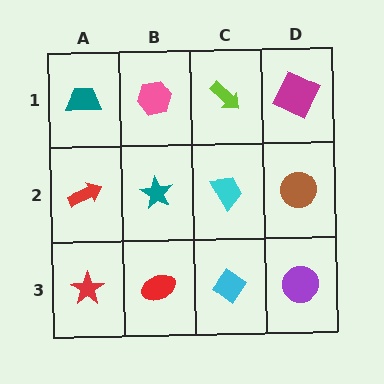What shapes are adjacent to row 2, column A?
A teal trapezoid (row 1, column A), a red star (row 3, column A), a teal star (row 2, column B).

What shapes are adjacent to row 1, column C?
A cyan trapezoid (row 2, column C), a pink hexagon (row 1, column B), a magenta square (row 1, column D).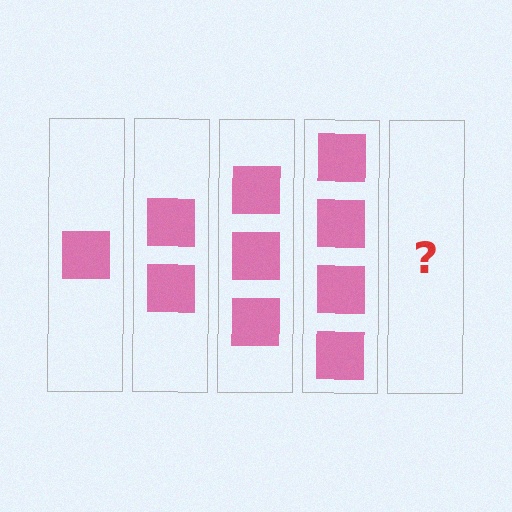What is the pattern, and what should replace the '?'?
The pattern is that each step adds one more square. The '?' should be 5 squares.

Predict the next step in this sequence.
The next step is 5 squares.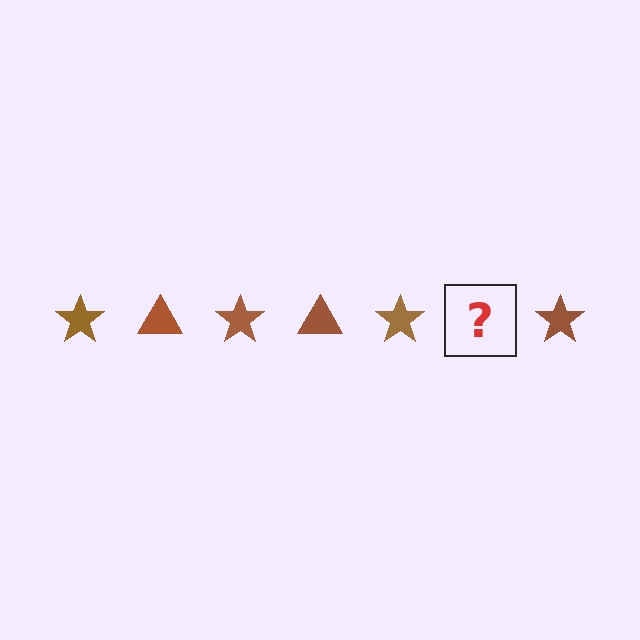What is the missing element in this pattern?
The missing element is a brown triangle.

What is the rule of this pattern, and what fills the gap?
The rule is that the pattern cycles through star, triangle shapes in brown. The gap should be filled with a brown triangle.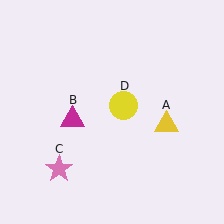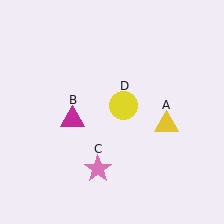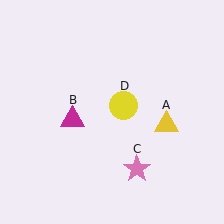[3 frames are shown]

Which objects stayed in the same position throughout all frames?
Yellow triangle (object A) and magenta triangle (object B) and yellow circle (object D) remained stationary.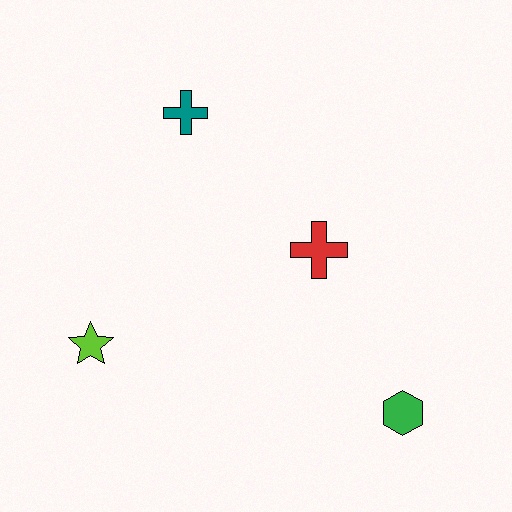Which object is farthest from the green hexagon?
The teal cross is farthest from the green hexagon.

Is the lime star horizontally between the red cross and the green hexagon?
No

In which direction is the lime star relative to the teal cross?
The lime star is below the teal cross.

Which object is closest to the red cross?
The green hexagon is closest to the red cross.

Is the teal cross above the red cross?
Yes